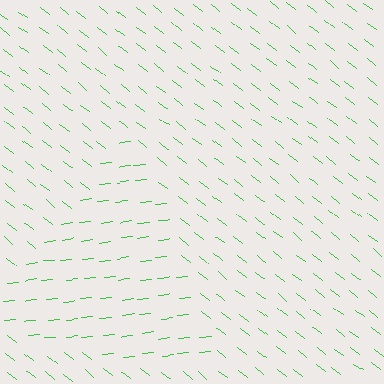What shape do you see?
I see a triangle.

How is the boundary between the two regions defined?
The boundary is defined purely by a change in line orientation (approximately 45 degrees difference). All lines are the same color and thickness.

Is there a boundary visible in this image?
Yes, there is a texture boundary formed by a change in line orientation.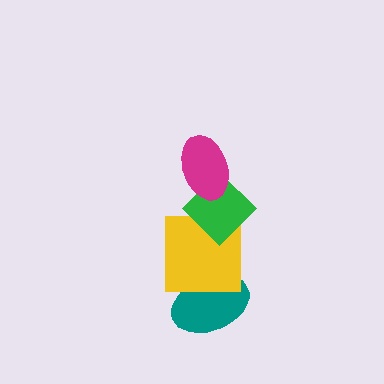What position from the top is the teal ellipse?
The teal ellipse is 4th from the top.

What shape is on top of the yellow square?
The green diamond is on top of the yellow square.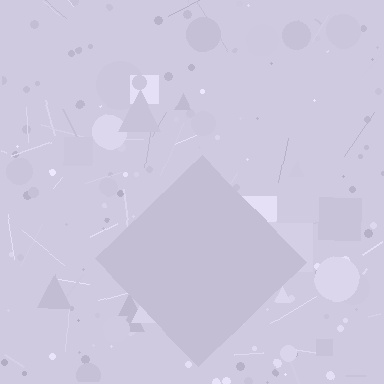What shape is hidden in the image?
A diamond is hidden in the image.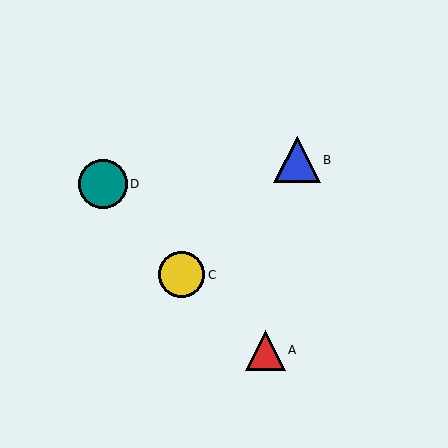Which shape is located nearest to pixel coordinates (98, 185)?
The teal circle (labeled D) at (103, 184) is nearest to that location.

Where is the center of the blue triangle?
The center of the blue triangle is at (297, 160).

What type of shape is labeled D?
Shape D is a teal circle.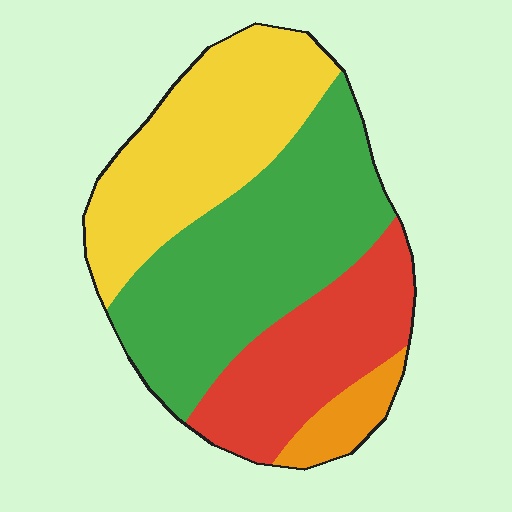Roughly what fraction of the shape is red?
Red covers 23% of the shape.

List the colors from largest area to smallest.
From largest to smallest: green, yellow, red, orange.